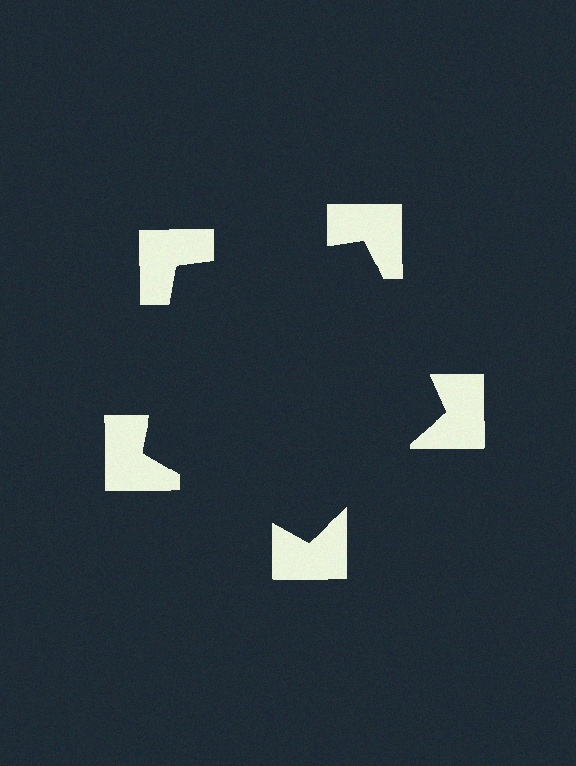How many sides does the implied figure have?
5 sides.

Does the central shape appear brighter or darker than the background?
It typically appears slightly darker than the background, even though no actual brightness change is drawn.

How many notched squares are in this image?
There are 5 — one at each vertex of the illusory pentagon.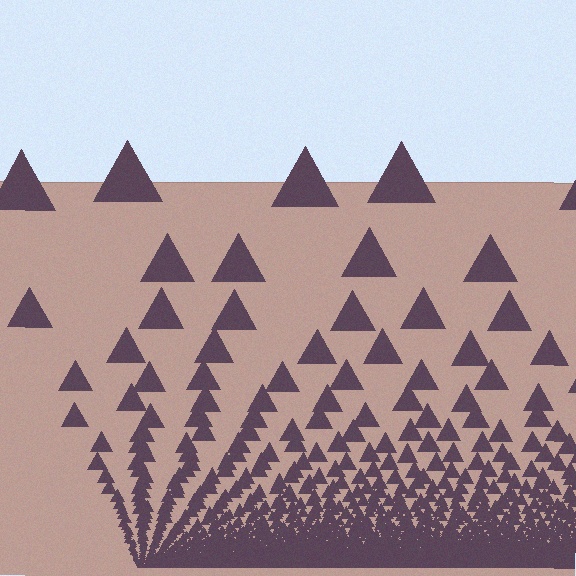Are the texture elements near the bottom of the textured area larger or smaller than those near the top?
Smaller. The gradient is inverted — elements near the bottom are smaller and denser.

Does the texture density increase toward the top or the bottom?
Density increases toward the bottom.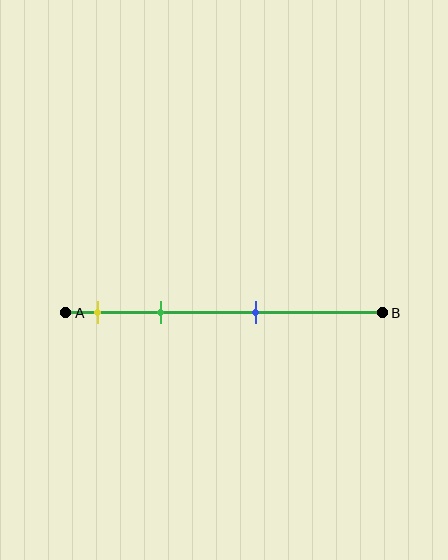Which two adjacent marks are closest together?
The yellow and green marks are the closest adjacent pair.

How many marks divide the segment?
There are 3 marks dividing the segment.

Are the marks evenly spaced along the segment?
No, the marks are not evenly spaced.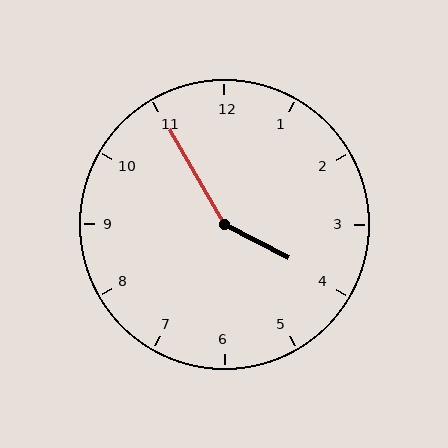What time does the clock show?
3:55.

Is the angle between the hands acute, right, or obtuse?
It is obtuse.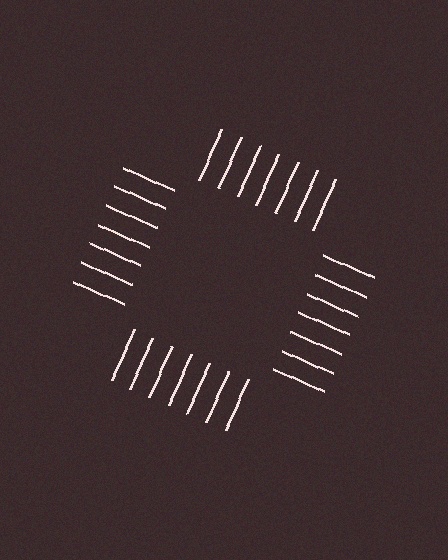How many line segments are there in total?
28 — 7 along each of the 4 edges.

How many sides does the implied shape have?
4 sides — the line-ends trace a square.